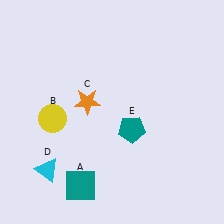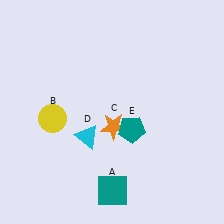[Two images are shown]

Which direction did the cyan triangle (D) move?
The cyan triangle (D) moved right.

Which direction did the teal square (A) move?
The teal square (A) moved right.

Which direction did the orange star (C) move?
The orange star (C) moved right.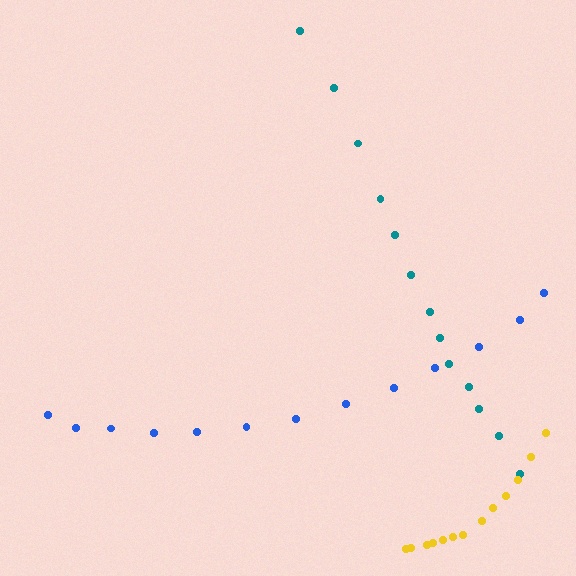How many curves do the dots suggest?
There are 3 distinct paths.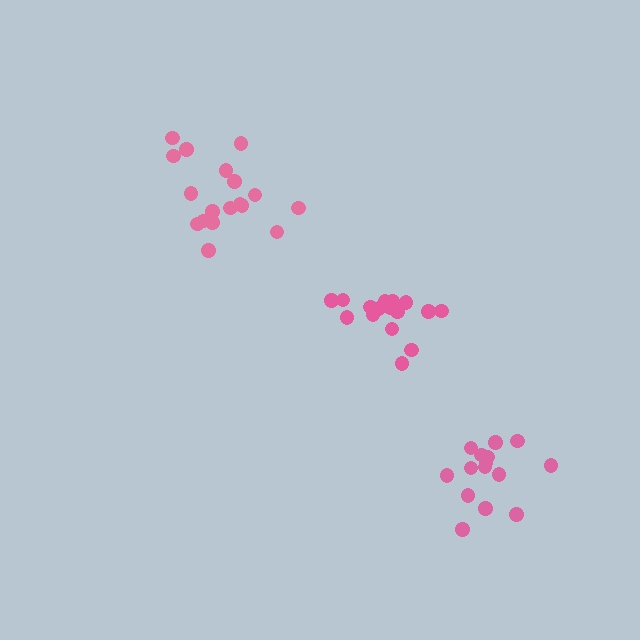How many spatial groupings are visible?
There are 3 spatial groupings.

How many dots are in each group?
Group 1: 19 dots, Group 2: 18 dots, Group 3: 15 dots (52 total).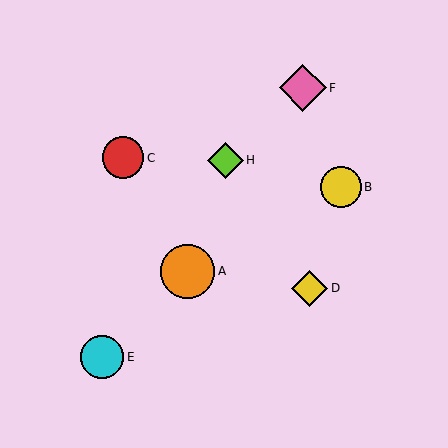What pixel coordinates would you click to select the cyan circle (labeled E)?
Click at (102, 357) to select the cyan circle E.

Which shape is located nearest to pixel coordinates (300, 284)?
The yellow diamond (labeled D) at (310, 288) is nearest to that location.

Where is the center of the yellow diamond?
The center of the yellow diamond is at (310, 288).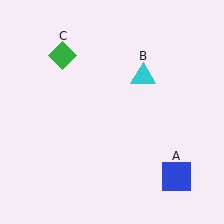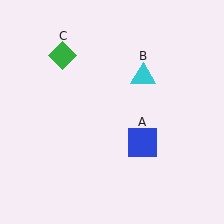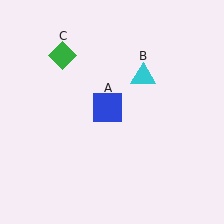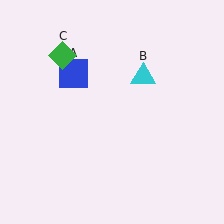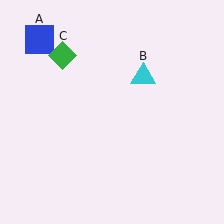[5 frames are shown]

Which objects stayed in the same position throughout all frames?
Cyan triangle (object B) and green diamond (object C) remained stationary.